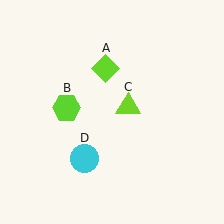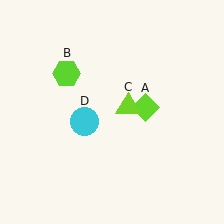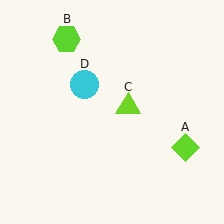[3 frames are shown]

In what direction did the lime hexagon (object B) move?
The lime hexagon (object B) moved up.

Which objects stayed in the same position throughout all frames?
Lime triangle (object C) remained stationary.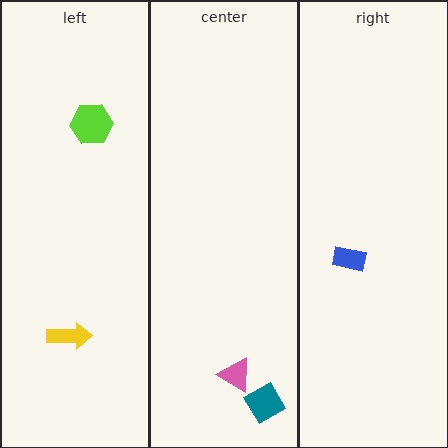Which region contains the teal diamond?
The center region.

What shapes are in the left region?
The lime hexagon, the yellow arrow.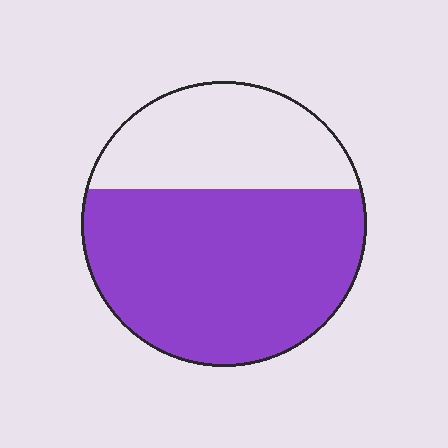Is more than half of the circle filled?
Yes.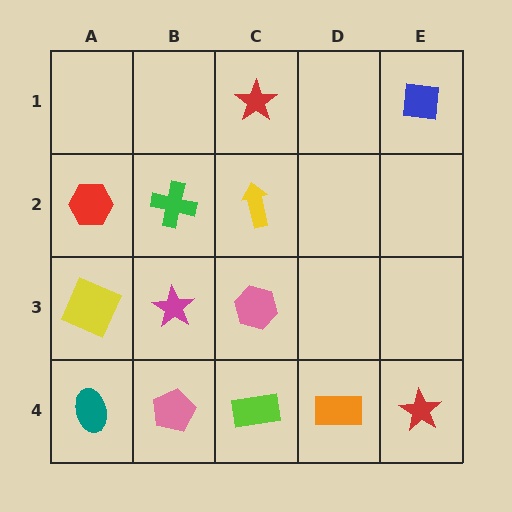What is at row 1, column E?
A blue square.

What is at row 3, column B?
A magenta star.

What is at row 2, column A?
A red hexagon.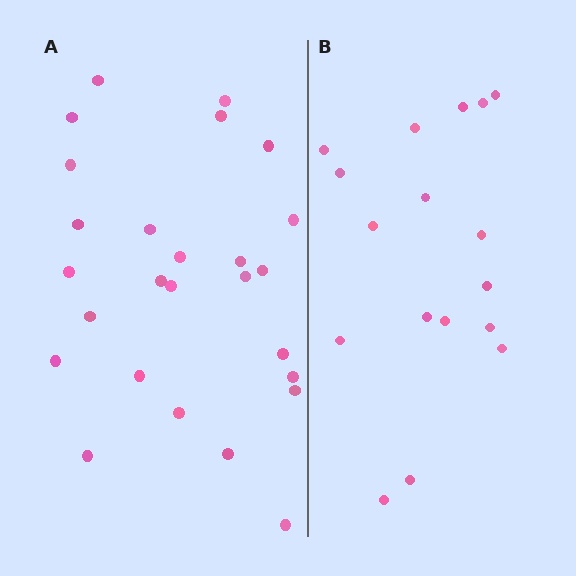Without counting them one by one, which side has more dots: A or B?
Region A (the left region) has more dots.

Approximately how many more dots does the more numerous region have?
Region A has roughly 8 or so more dots than region B.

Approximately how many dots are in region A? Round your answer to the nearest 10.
About 30 dots. (The exact count is 26, which rounds to 30.)